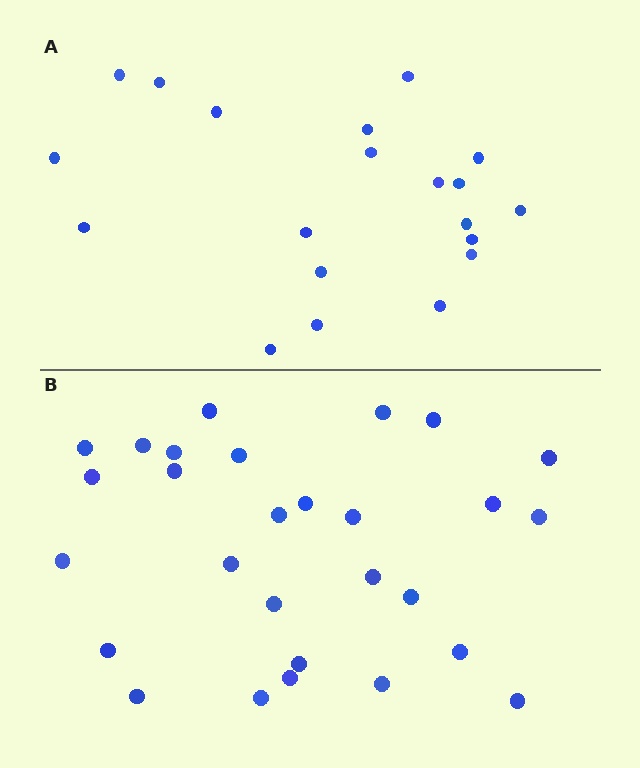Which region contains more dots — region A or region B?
Region B (the bottom region) has more dots.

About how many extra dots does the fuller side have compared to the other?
Region B has roughly 8 or so more dots than region A.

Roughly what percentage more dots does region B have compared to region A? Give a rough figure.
About 40% more.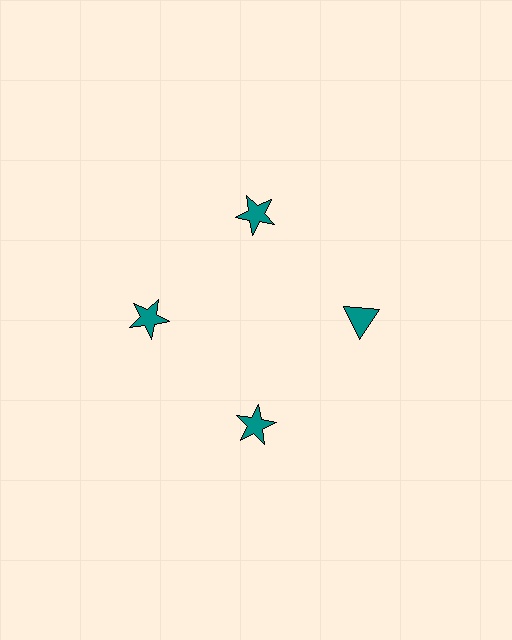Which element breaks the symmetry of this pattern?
The teal triangle at roughly the 3 o'clock position breaks the symmetry. All other shapes are teal stars.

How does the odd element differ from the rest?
It has a different shape: triangle instead of star.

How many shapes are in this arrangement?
There are 4 shapes arranged in a ring pattern.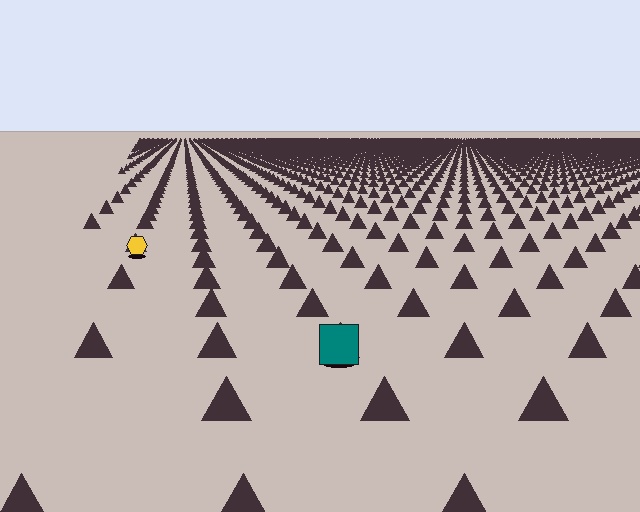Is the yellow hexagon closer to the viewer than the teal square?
No. The teal square is closer — you can tell from the texture gradient: the ground texture is coarser near it.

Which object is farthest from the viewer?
The yellow hexagon is farthest from the viewer. It appears smaller and the ground texture around it is denser.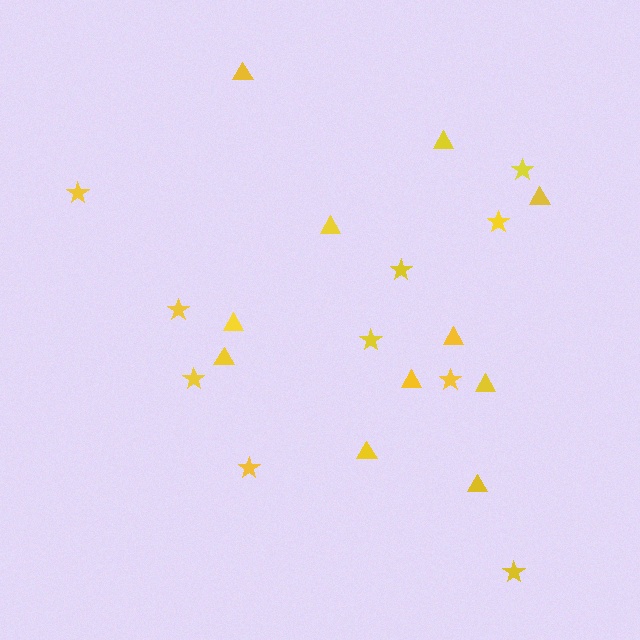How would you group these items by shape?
There are 2 groups: one group of triangles (11) and one group of stars (10).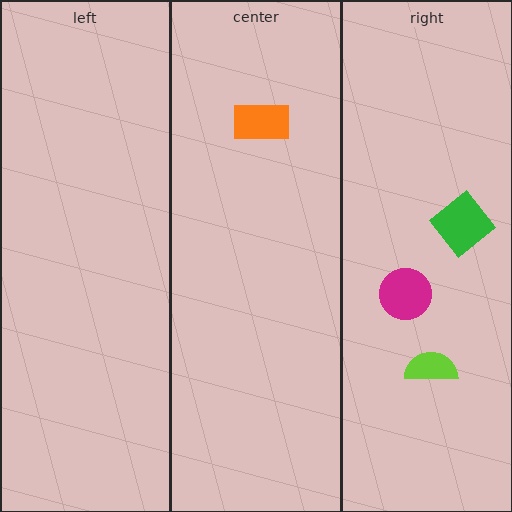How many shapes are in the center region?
1.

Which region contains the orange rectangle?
The center region.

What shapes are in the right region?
The magenta circle, the green diamond, the lime semicircle.